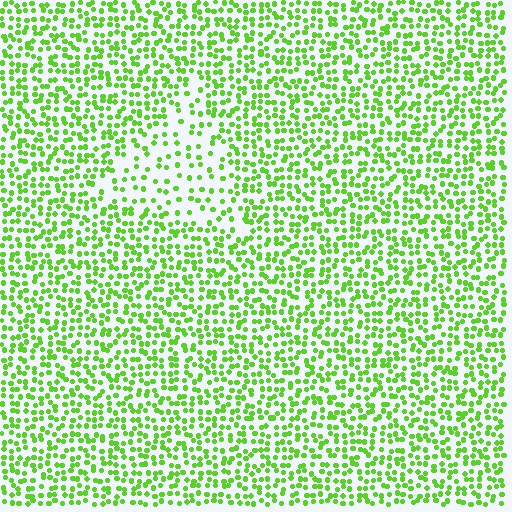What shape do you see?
I see a triangle.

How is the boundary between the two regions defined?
The boundary is defined by a change in element density (approximately 2.0x ratio). All elements are the same color, size, and shape.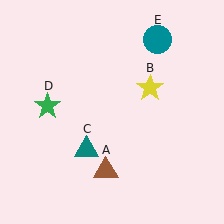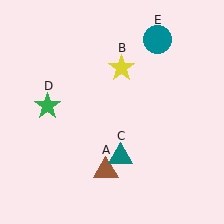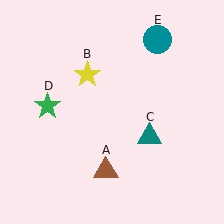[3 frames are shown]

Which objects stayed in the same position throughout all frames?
Brown triangle (object A) and green star (object D) and teal circle (object E) remained stationary.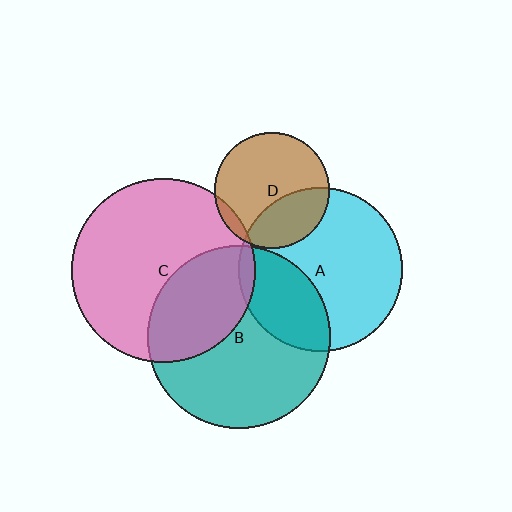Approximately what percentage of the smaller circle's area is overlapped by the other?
Approximately 35%.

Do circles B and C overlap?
Yes.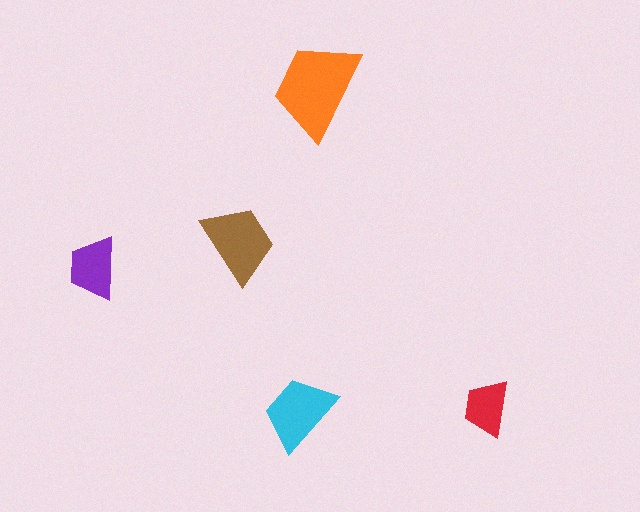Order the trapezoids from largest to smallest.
the orange one, the brown one, the cyan one, the purple one, the red one.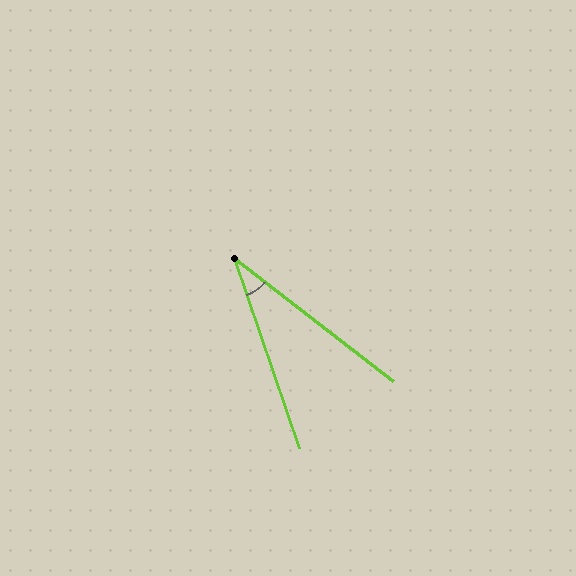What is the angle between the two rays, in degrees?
Approximately 33 degrees.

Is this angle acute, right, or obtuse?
It is acute.